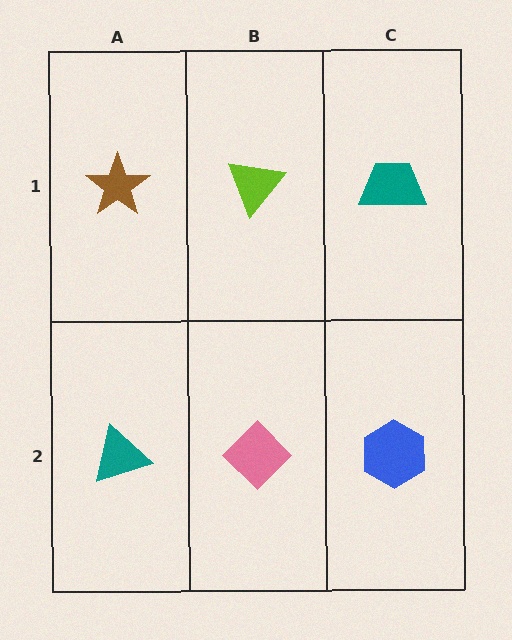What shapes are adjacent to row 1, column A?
A teal triangle (row 2, column A), a lime triangle (row 1, column B).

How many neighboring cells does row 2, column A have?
2.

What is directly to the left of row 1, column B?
A brown star.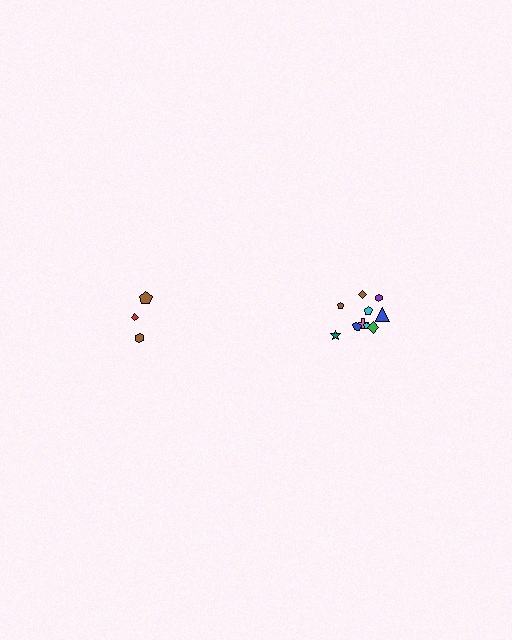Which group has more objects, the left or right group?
The right group.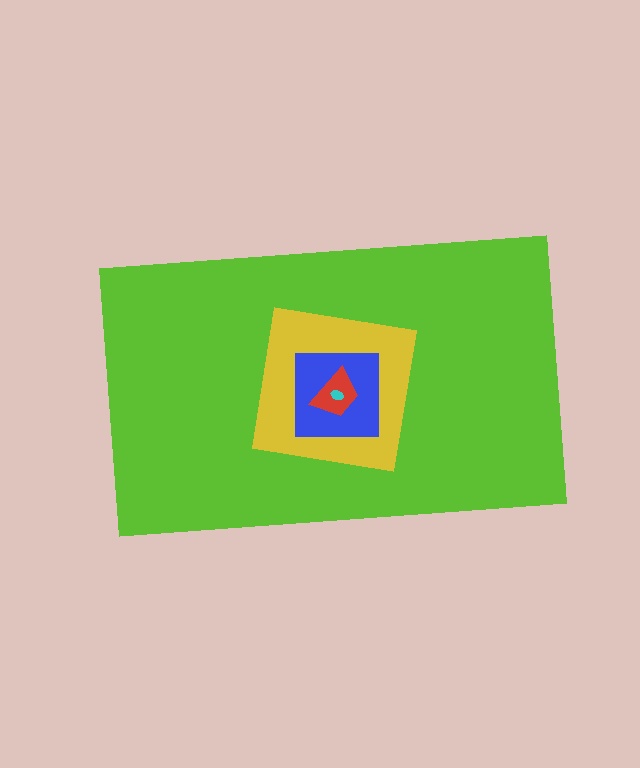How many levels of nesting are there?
5.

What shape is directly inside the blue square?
The red trapezoid.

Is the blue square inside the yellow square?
Yes.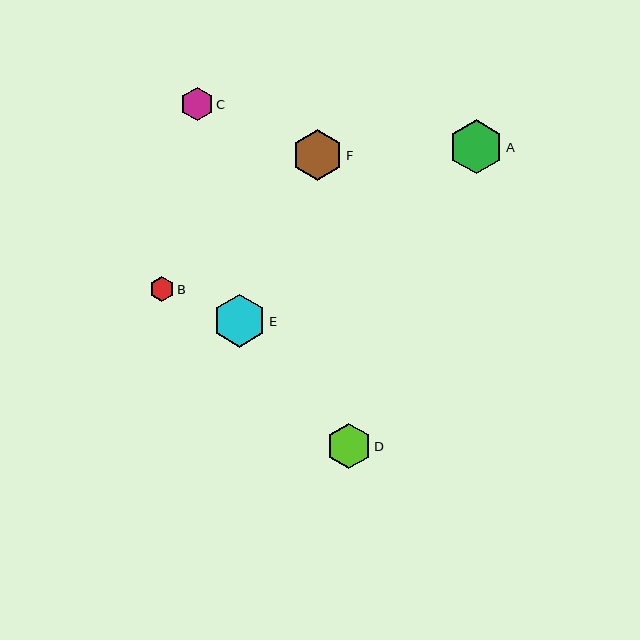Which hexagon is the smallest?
Hexagon B is the smallest with a size of approximately 24 pixels.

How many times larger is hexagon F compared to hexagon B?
Hexagon F is approximately 2.1 times the size of hexagon B.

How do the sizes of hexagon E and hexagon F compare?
Hexagon E and hexagon F are approximately the same size.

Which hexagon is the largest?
Hexagon A is the largest with a size of approximately 54 pixels.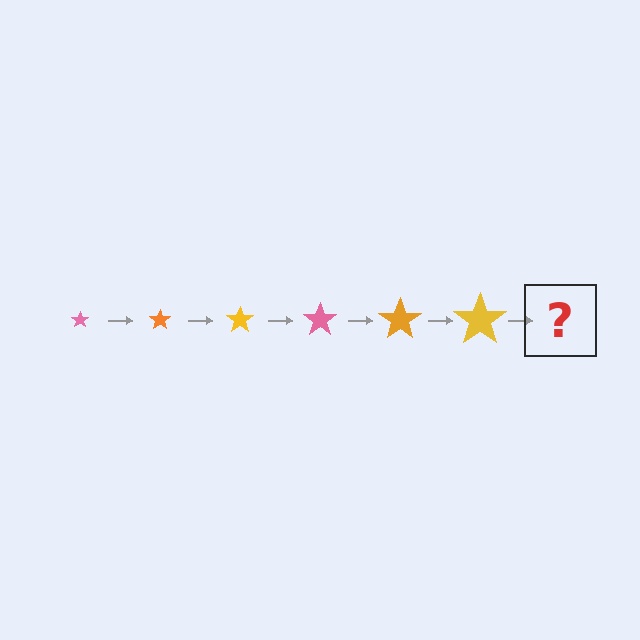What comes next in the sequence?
The next element should be a pink star, larger than the previous one.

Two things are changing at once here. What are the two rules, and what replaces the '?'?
The two rules are that the star grows larger each step and the color cycles through pink, orange, and yellow. The '?' should be a pink star, larger than the previous one.